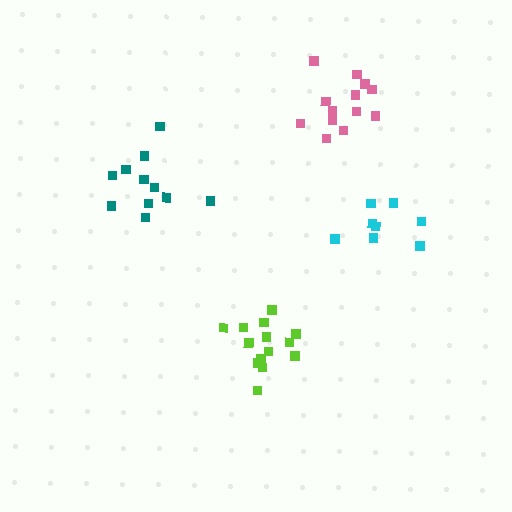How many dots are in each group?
Group 1: 8 dots, Group 2: 11 dots, Group 3: 13 dots, Group 4: 14 dots (46 total).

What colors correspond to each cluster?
The clusters are colored: cyan, teal, pink, lime.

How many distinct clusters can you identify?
There are 4 distinct clusters.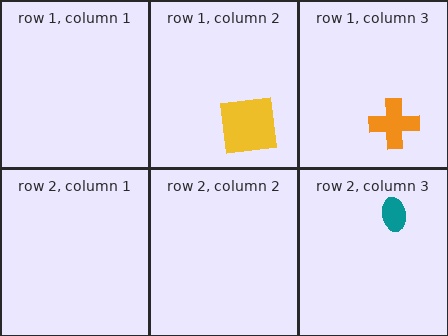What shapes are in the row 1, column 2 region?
The yellow square.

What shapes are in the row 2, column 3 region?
The teal ellipse.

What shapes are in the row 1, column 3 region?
The orange cross.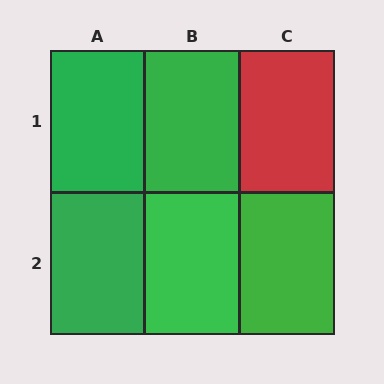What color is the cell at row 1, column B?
Green.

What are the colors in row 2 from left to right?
Green, green, green.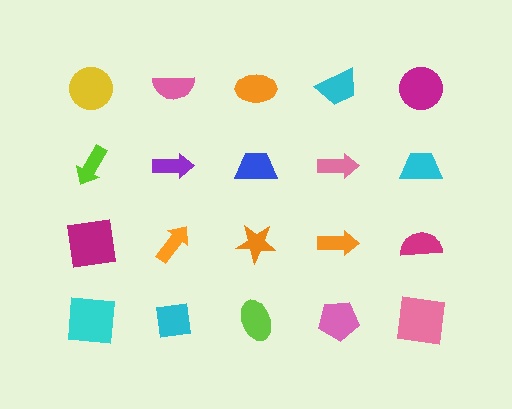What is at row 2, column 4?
A pink arrow.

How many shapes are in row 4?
5 shapes.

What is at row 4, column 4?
A pink pentagon.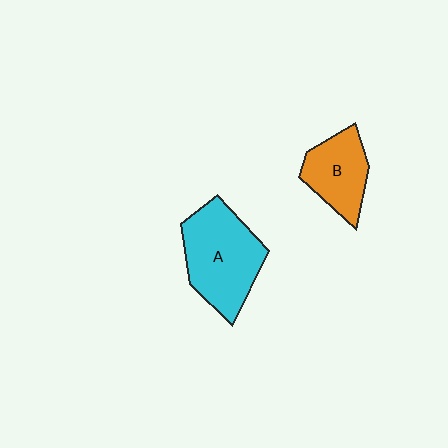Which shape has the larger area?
Shape A (cyan).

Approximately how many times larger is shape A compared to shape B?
Approximately 1.6 times.